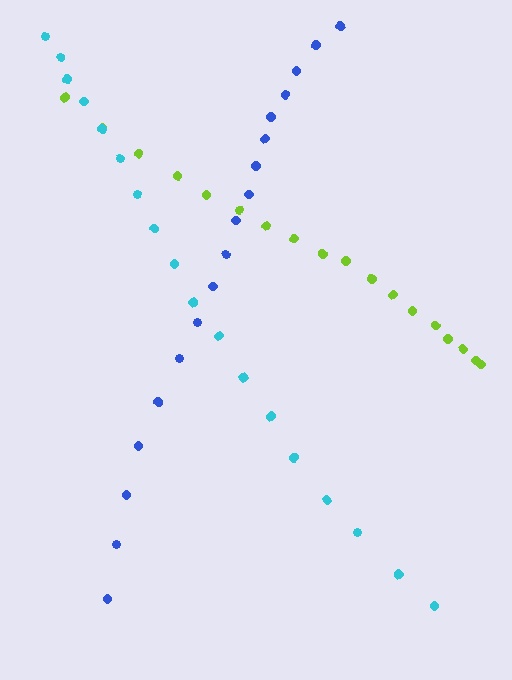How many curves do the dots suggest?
There are 3 distinct paths.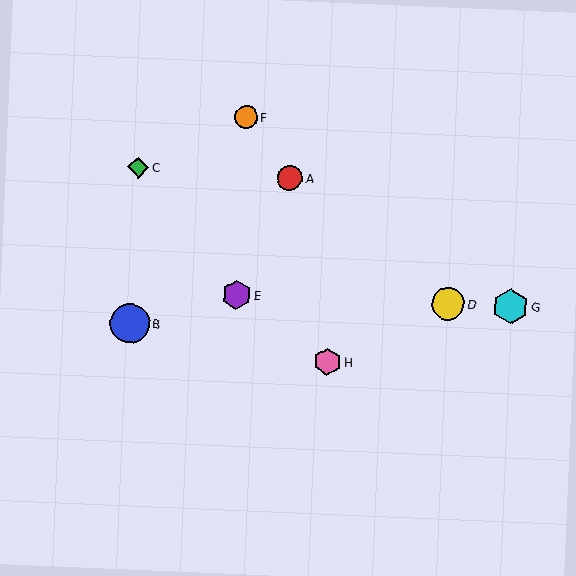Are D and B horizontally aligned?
No, D is at y≈304 and B is at y≈323.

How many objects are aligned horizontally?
3 objects (D, E, G) are aligned horizontally.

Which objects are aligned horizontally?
Objects D, E, G are aligned horizontally.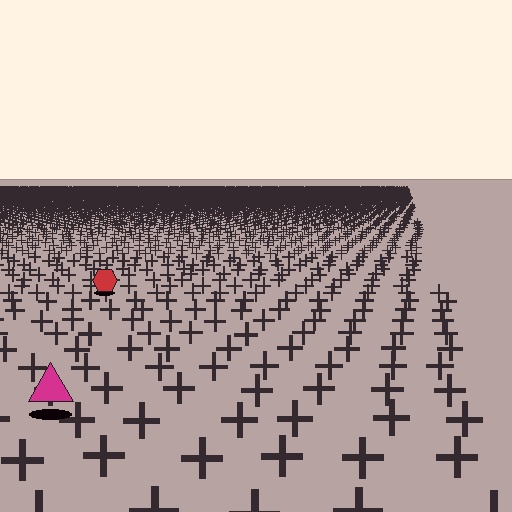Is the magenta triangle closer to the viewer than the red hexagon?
Yes. The magenta triangle is closer — you can tell from the texture gradient: the ground texture is coarser near it.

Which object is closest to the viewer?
The magenta triangle is closest. The texture marks near it are larger and more spread out.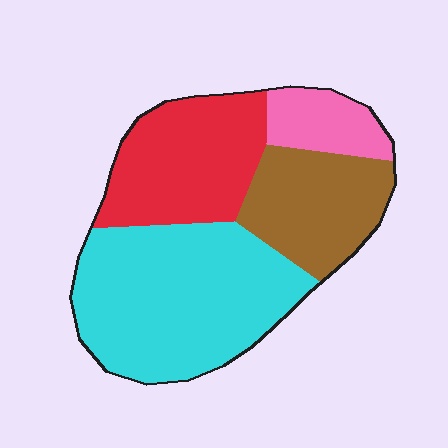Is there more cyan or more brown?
Cyan.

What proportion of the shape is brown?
Brown covers around 20% of the shape.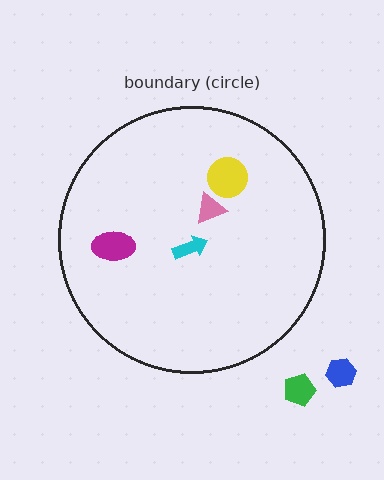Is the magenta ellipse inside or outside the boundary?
Inside.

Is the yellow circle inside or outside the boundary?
Inside.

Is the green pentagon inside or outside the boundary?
Outside.